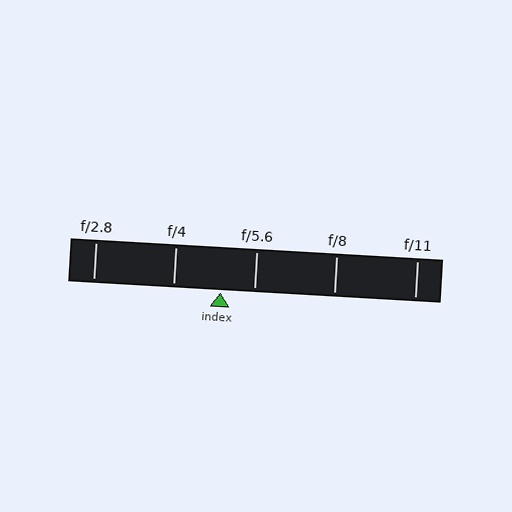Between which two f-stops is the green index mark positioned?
The index mark is between f/4 and f/5.6.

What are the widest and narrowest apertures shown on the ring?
The widest aperture shown is f/2.8 and the narrowest is f/11.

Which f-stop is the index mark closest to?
The index mark is closest to f/5.6.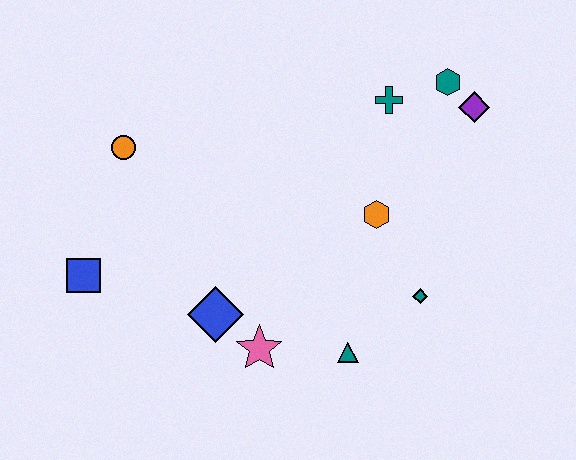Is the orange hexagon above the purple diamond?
No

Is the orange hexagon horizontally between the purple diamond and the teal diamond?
No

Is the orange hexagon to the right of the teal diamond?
No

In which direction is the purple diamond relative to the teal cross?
The purple diamond is to the right of the teal cross.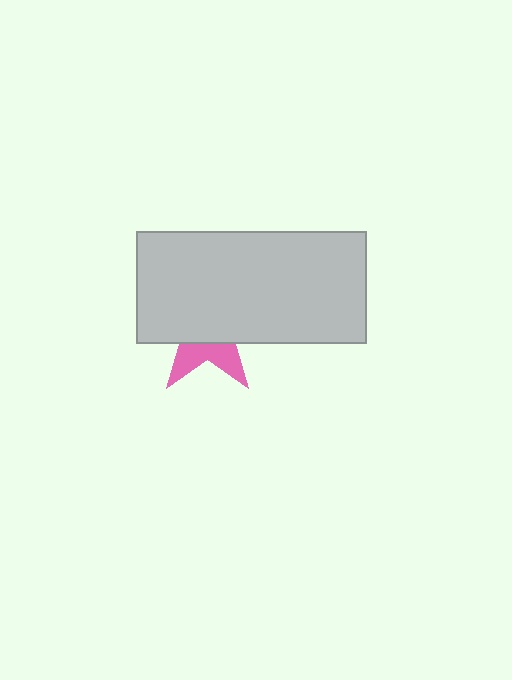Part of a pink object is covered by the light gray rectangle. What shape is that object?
It is a star.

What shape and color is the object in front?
The object in front is a light gray rectangle.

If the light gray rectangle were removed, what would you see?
You would see the complete pink star.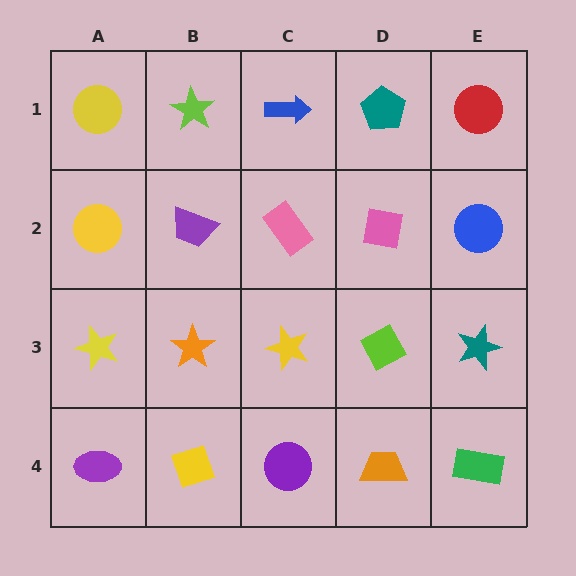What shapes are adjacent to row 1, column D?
A pink square (row 2, column D), a blue arrow (row 1, column C), a red circle (row 1, column E).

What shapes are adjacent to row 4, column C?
A yellow star (row 3, column C), a yellow diamond (row 4, column B), an orange trapezoid (row 4, column D).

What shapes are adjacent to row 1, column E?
A blue circle (row 2, column E), a teal pentagon (row 1, column D).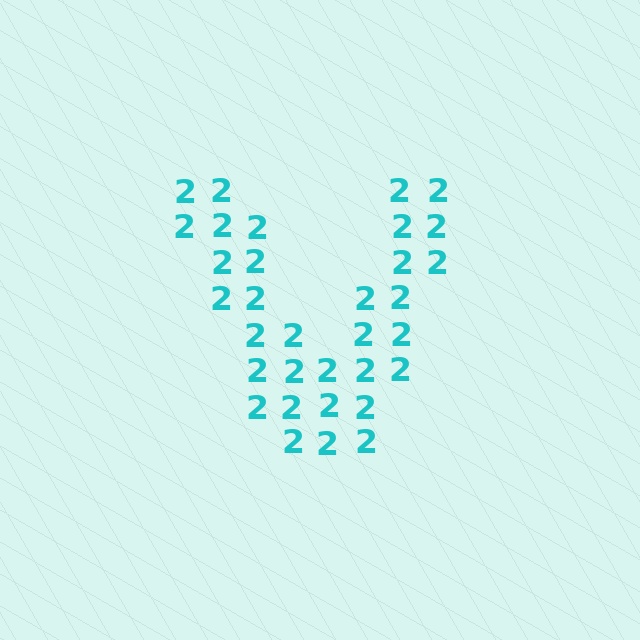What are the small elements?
The small elements are digit 2's.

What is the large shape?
The large shape is the letter V.